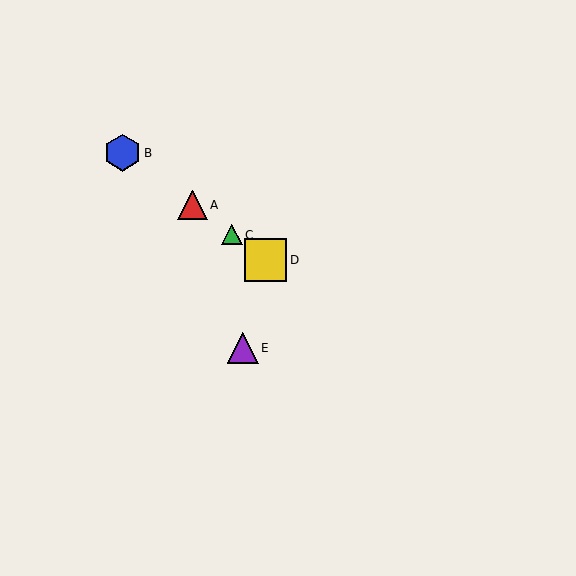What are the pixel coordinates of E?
Object E is at (243, 348).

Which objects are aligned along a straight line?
Objects A, B, C, D are aligned along a straight line.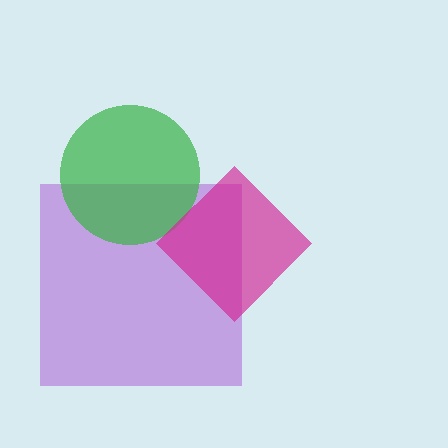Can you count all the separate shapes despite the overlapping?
Yes, there are 3 separate shapes.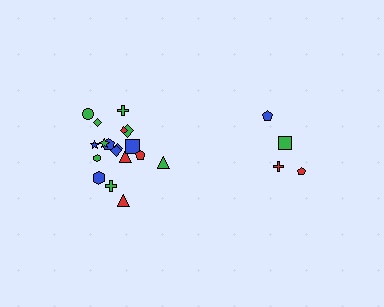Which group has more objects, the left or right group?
The left group.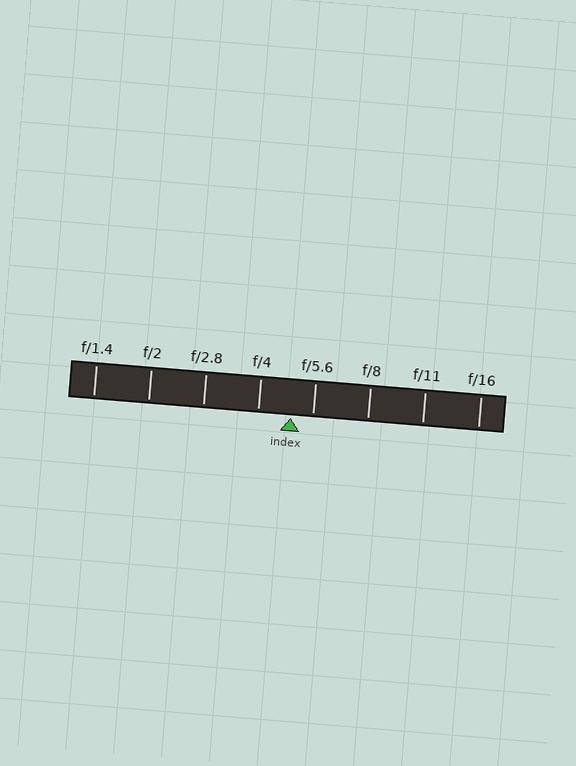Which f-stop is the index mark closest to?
The index mark is closest to f/5.6.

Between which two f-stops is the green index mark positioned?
The index mark is between f/4 and f/5.6.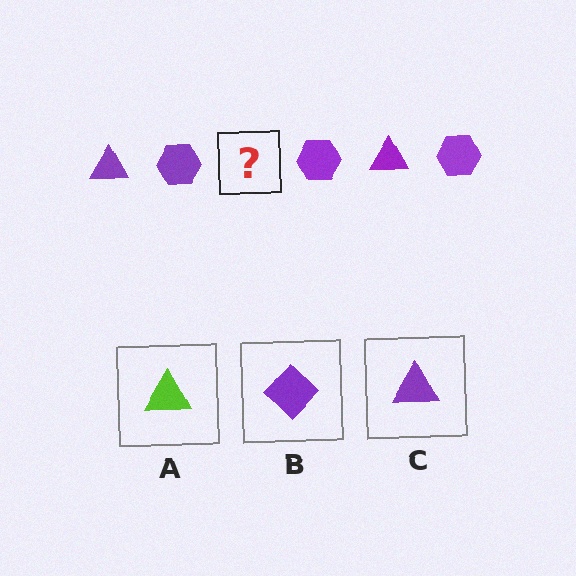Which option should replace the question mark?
Option C.